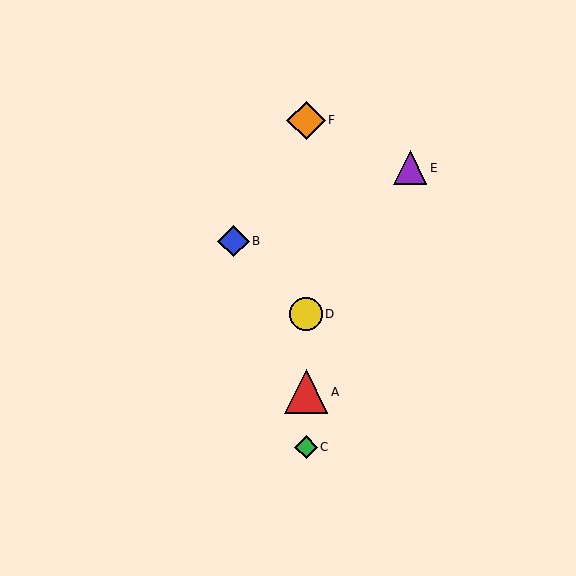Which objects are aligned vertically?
Objects A, C, D, F are aligned vertically.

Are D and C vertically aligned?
Yes, both are at x≈306.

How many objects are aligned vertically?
4 objects (A, C, D, F) are aligned vertically.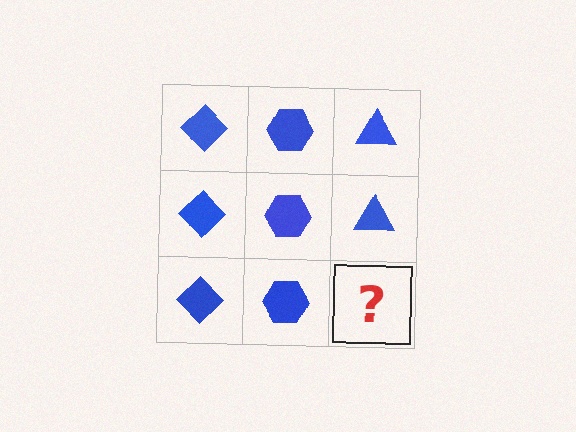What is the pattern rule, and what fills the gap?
The rule is that each column has a consistent shape. The gap should be filled with a blue triangle.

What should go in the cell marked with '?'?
The missing cell should contain a blue triangle.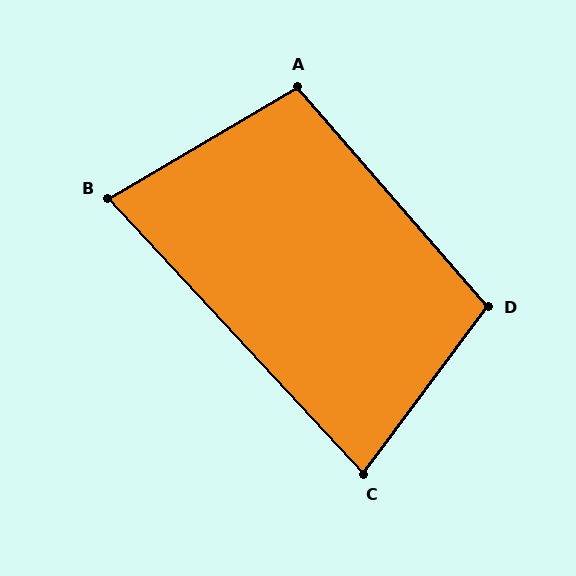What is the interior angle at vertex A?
Approximately 101 degrees (obtuse).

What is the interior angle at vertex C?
Approximately 79 degrees (acute).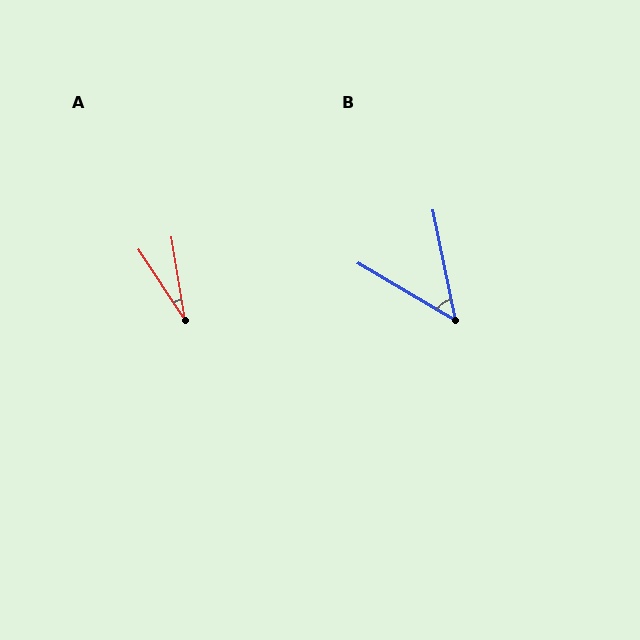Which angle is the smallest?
A, at approximately 24 degrees.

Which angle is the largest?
B, at approximately 48 degrees.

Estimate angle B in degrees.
Approximately 48 degrees.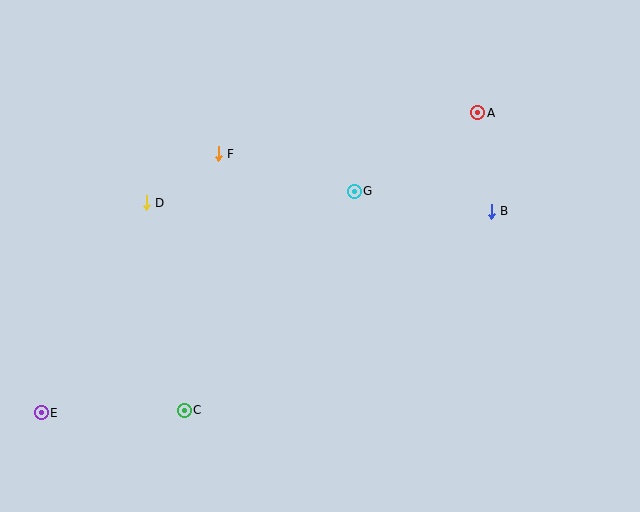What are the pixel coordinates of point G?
Point G is at (354, 191).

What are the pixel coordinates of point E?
Point E is at (41, 413).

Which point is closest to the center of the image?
Point G at (354, 191) is closest to the center.